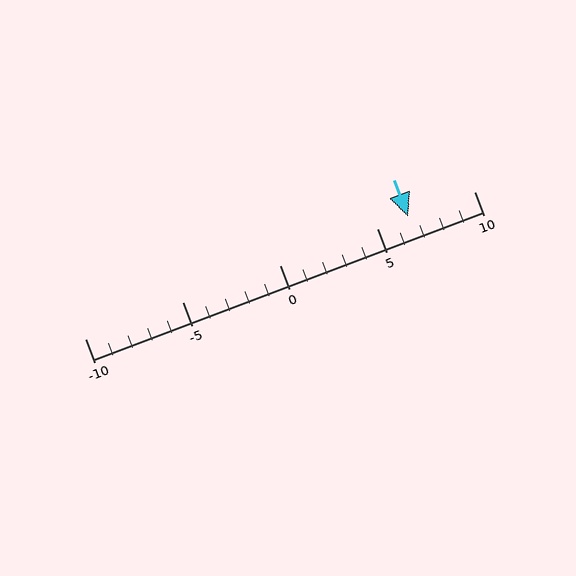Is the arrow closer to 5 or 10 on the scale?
The arrow is closer to 5.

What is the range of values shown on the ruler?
The ruler shows values from -10 to 10.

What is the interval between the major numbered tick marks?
The major tick marks are spaced 5 units apart.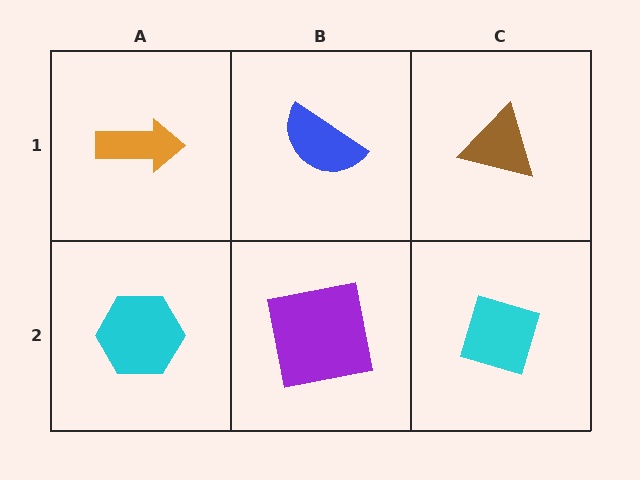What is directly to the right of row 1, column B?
A brown triangle.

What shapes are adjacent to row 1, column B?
A purple square (row 2, column B), an orange arrow (row 1, column A), a brown triangle (row 1, column C).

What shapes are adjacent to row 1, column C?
A cyan diamond (row 2, column C), a blue semicircle (row 1, column B).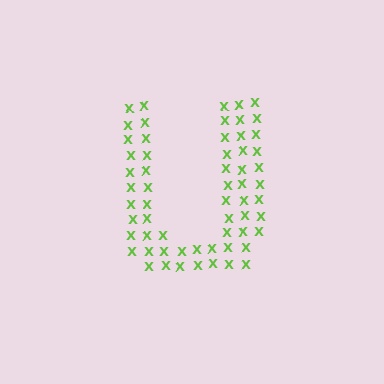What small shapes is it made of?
It is made of small letter X's.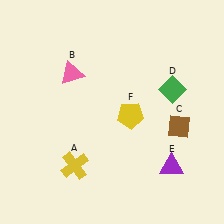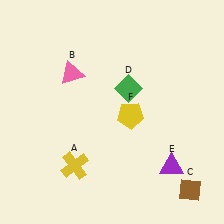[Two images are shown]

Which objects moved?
The objects that moved are: the brown diamond (C), the green diamond (D).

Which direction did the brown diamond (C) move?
The brown diamond (C) moved down.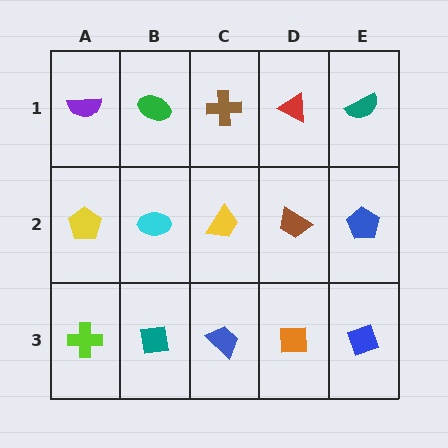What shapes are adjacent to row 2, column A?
A purple semicircle (row 1, column A), a lime cross (row 3, column A), a cyan ellipse (row 2, column B).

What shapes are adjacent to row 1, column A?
A yellow pentagon (row 2, column A), a green ellipse (row 1, column B).